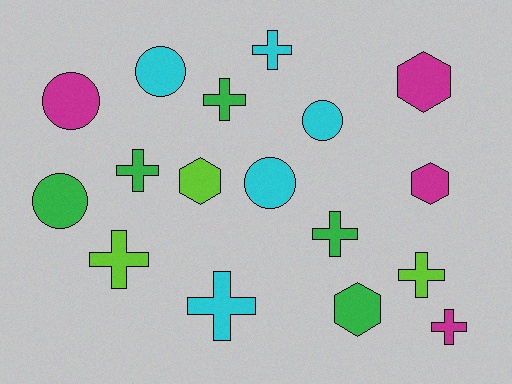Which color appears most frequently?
Green, with 5 objects.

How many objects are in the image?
There are 17 objects.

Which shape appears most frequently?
Cross, with 8 objects.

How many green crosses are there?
There are 3 green crosses.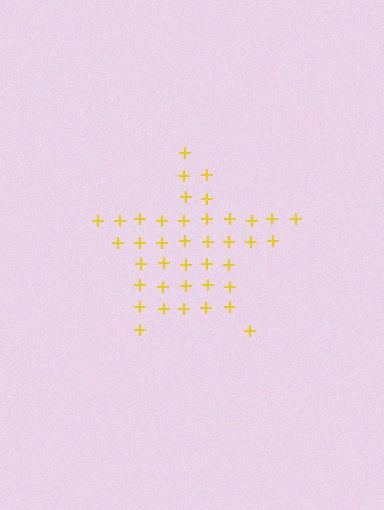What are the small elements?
The small elements are plus signs.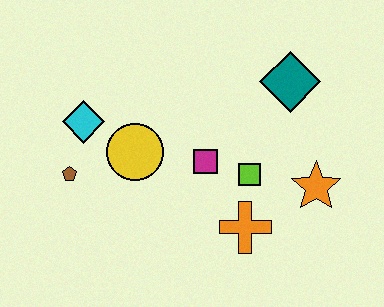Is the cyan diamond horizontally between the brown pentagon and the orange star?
Yes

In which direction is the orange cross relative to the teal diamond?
The orange cross is below the teal diamond.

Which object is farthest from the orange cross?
The cyan diamond is farthest from the orange cross.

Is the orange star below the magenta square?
Yes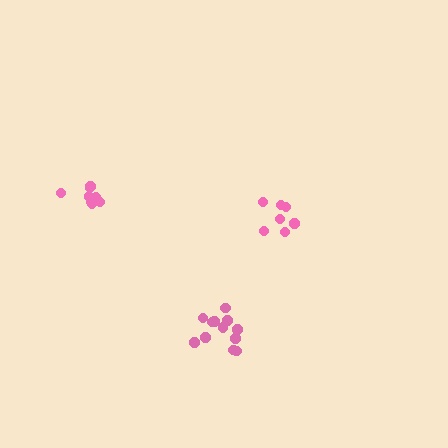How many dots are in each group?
Group 1: 12 dots, Group 2: 8 dots, Group 3: 7 dots (27 total).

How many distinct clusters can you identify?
There are 3 distinct clusters.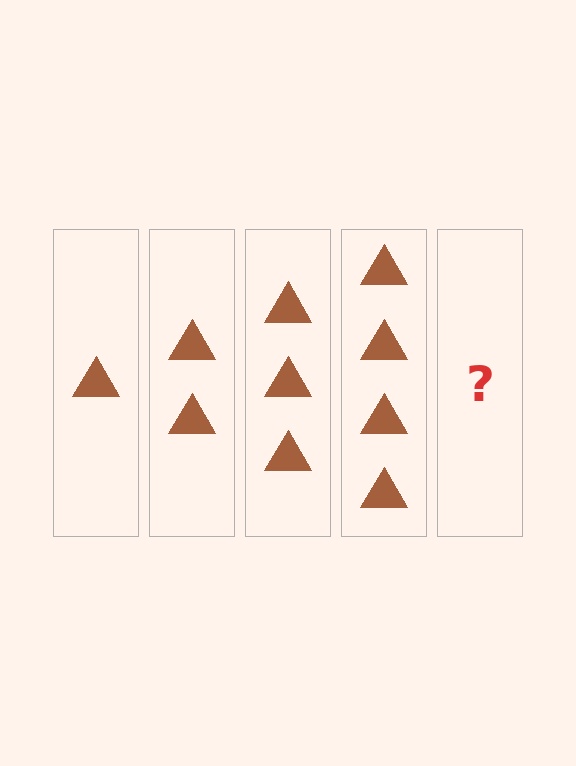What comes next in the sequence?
The next element should be 5 triangles.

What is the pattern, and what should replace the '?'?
The pattern is that each step adds one more triangle. The '?' should be 5 triangles.